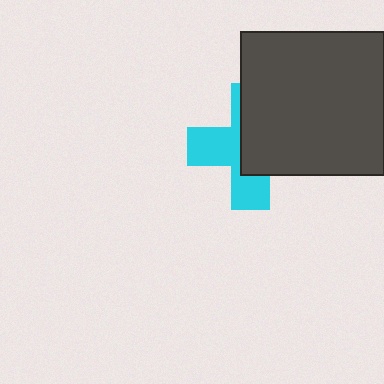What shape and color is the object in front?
The object in front is a dark gray square.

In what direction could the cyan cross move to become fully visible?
The cyan cross could move left. That would shift it out from behind the dark gray square entirely.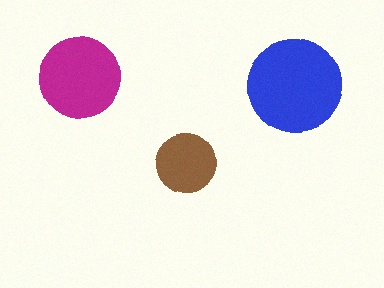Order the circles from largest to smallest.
the blue one, the magenta one, the brown one.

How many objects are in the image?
There are 3 objects in the image.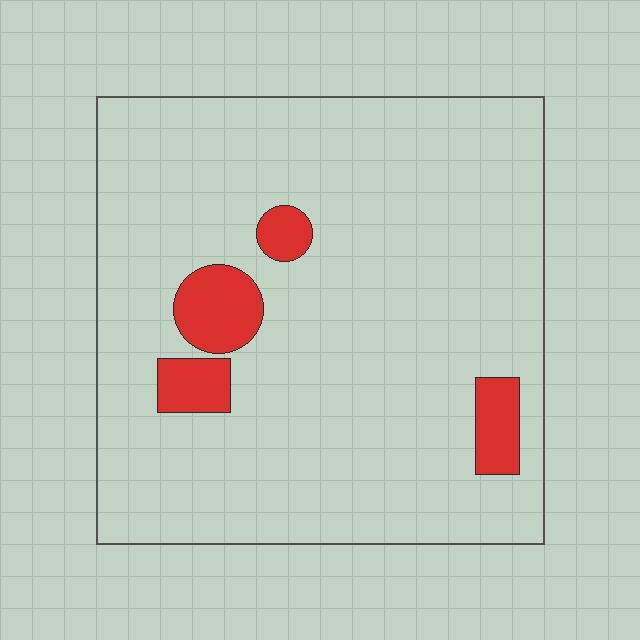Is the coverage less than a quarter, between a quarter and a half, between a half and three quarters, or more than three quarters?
Less than a quarter.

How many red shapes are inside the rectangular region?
4.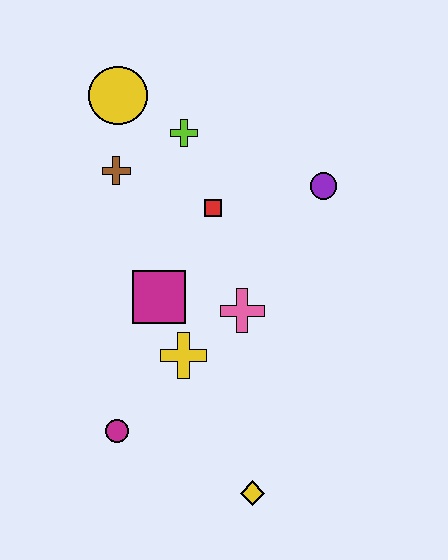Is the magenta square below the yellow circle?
Yes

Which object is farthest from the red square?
The yellow diamond is farthest from the red square.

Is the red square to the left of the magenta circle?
No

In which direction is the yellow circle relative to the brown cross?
The yellow circle is above the brown cross.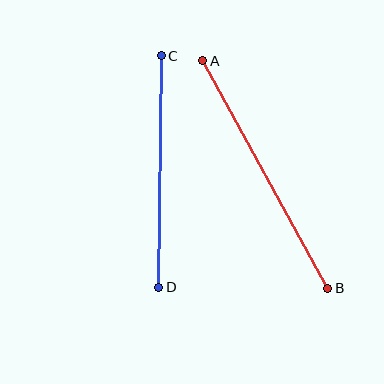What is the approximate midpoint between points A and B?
The midpoint is at approximately (265, 174) pixels.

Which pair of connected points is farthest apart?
Points A and B are farthest apart.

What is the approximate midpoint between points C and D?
The midpoint is at approximately (160, 172) pixels.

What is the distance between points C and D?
The distance is approximately 231 pixels.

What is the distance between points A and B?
The distance is approximately 260 pixels.